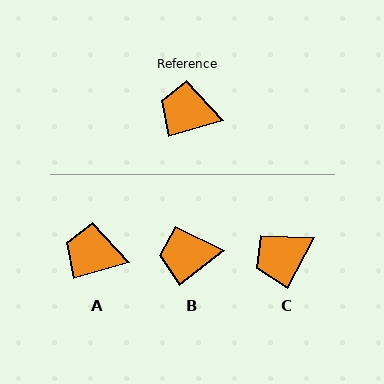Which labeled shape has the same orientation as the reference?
A.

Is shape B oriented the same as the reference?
No, it is off by about 22 degrees.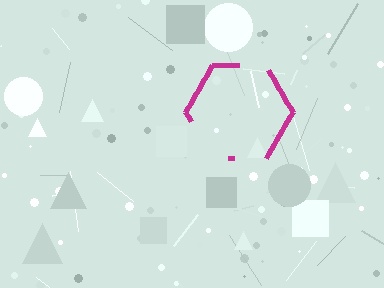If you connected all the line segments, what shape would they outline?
They would outline a hexagon.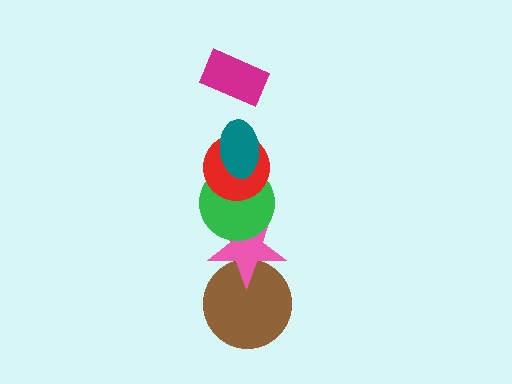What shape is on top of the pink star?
The green circle is on top of the pink star.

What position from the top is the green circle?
The green circle is 4th from the top.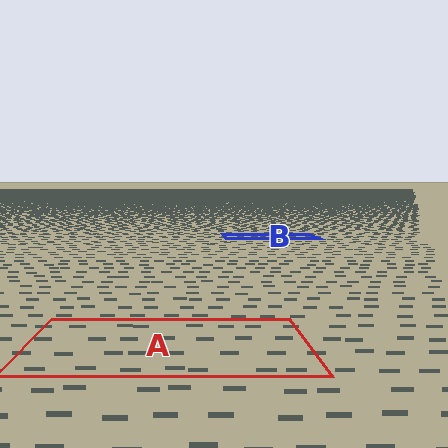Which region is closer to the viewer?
Region A is closer. The texture elements there are larger and more spread out.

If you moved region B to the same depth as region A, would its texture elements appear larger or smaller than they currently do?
They would appear larger. At a closer depth, the same texture elements are projected at a bigger on-screen size.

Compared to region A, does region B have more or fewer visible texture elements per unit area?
Region B has more texture elements per unit area — they are packed more densely because it is farther away.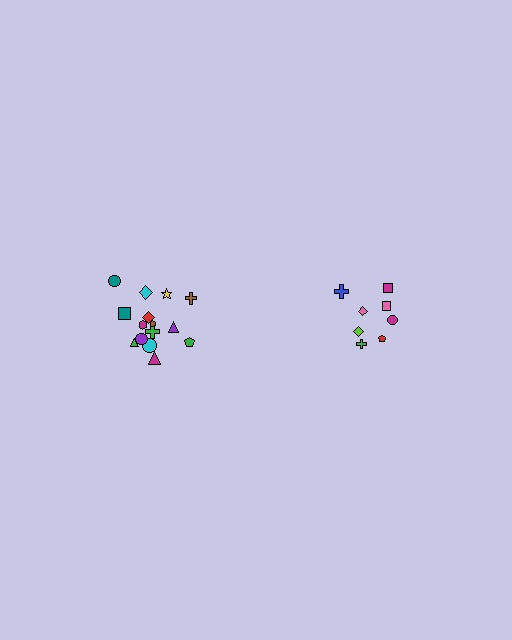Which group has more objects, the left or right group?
The left group.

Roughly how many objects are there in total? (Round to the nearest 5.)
Roughly 25 objects in total.